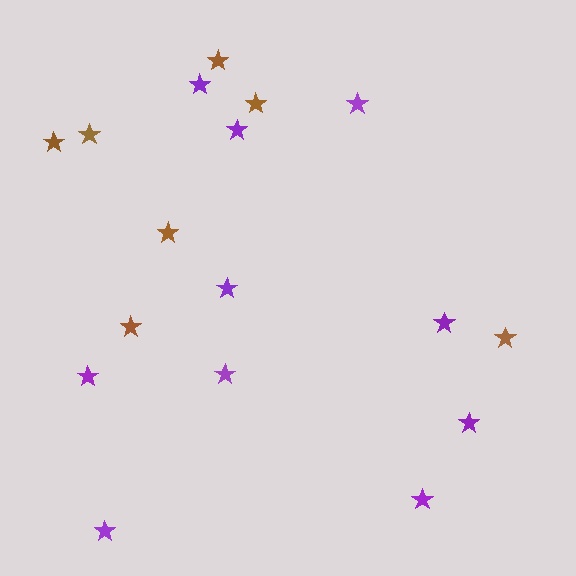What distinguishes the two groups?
There are 2 groups: one group of purple stars (10) and one group of brown stars (7).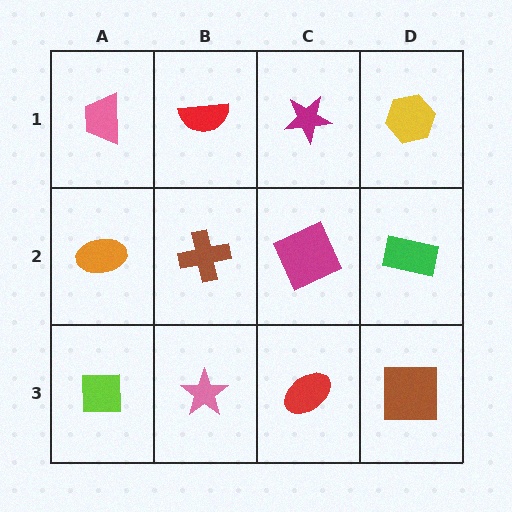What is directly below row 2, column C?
A red ellipse.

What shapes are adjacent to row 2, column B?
A red semicircle (row 1, column B), a pink star (row 3, column B), an orange ellipse (row 2, column A), a magenta square (row 2, column C).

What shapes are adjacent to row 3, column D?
A green rectangle (row 2, column D), a red ellipse (row 3, column C).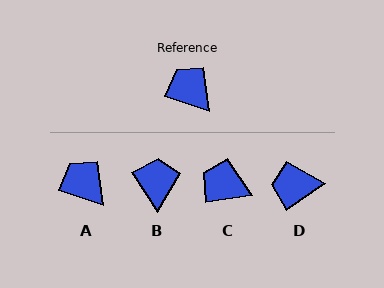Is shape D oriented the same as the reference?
No, it is off by about 52 degrees.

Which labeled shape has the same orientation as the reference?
A.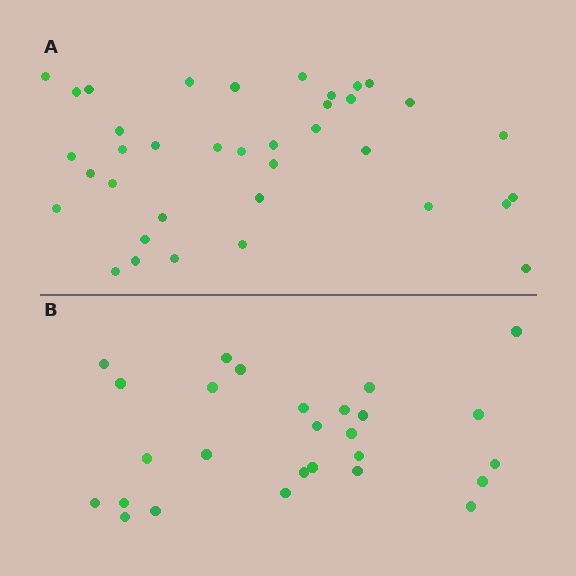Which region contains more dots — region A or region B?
Region A (the top region) has more dots.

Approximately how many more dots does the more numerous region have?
Region A has roughly 10 or so more dots than region B.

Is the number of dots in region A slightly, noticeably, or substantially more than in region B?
Region A has noticeably more, but not dramatically so. The ratio is roughly 1.4 to 1.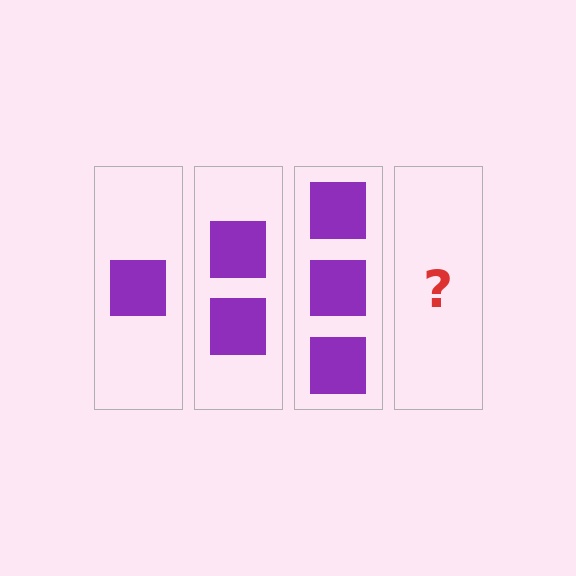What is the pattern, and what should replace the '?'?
The pattern is that each step adds one more square. The '?' should be 4 squares.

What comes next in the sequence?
The next element should be 4 squares.